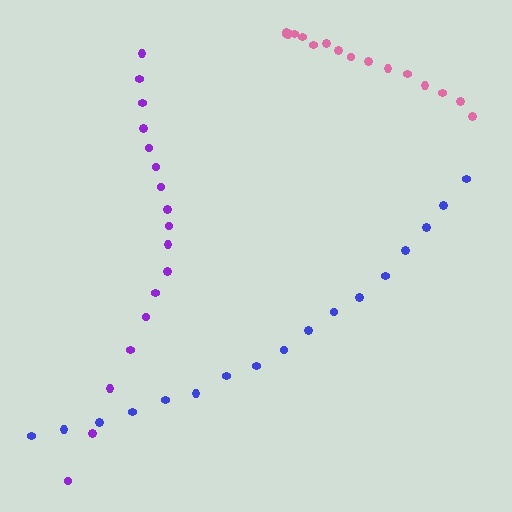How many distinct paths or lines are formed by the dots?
There are 3 distinct paths.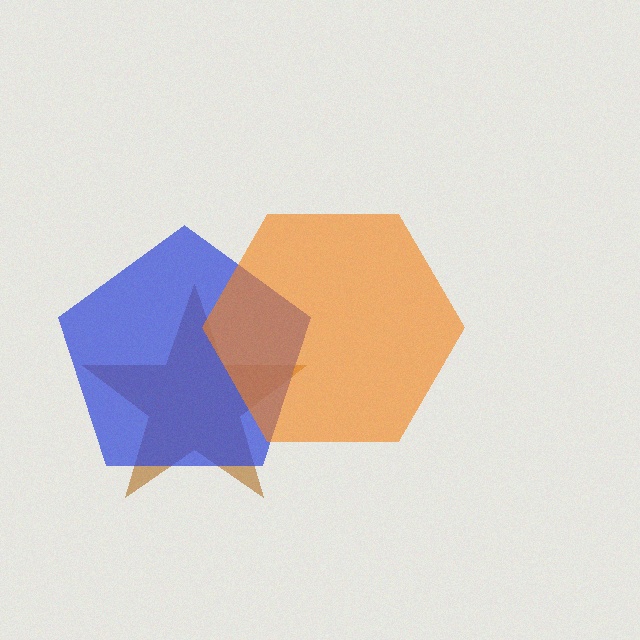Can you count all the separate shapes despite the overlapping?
Yes, there are 3 separate shapes.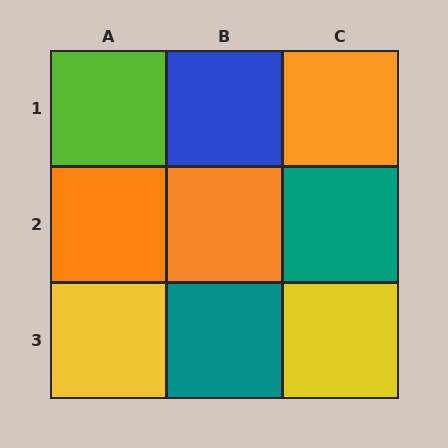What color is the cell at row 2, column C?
Teal.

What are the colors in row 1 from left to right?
Lime, blue, orange.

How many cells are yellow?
2 cells are yellow.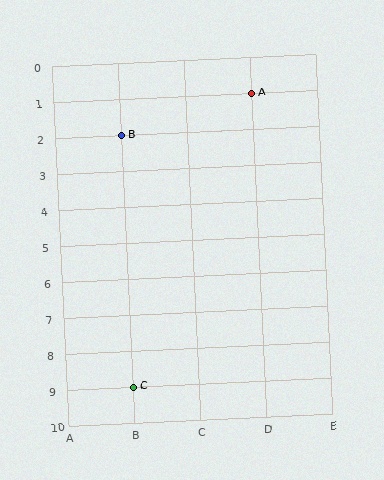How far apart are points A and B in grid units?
Points A and B are 2 columns and 1 row apart (about 2.2 grid units diagonally).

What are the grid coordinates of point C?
Point C is at grid coordinates (B, 9).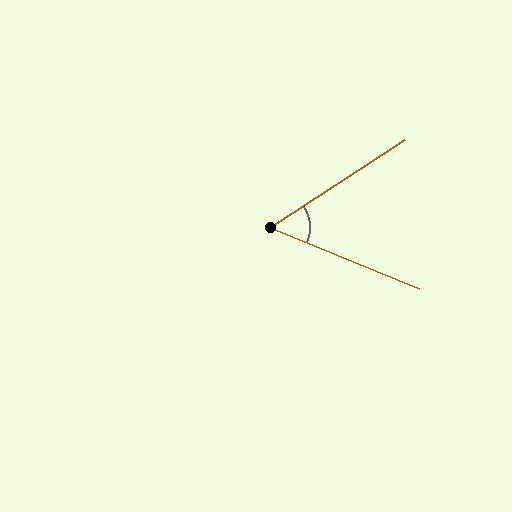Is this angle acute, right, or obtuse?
It is acute.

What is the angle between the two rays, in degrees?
Approximately 55 degrees.